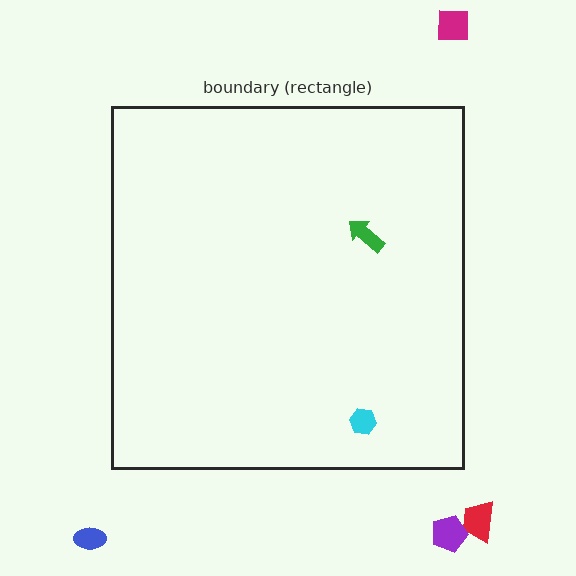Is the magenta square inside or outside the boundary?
Outside.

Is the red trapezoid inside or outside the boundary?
Outside.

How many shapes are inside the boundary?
2 inside, 4 outside.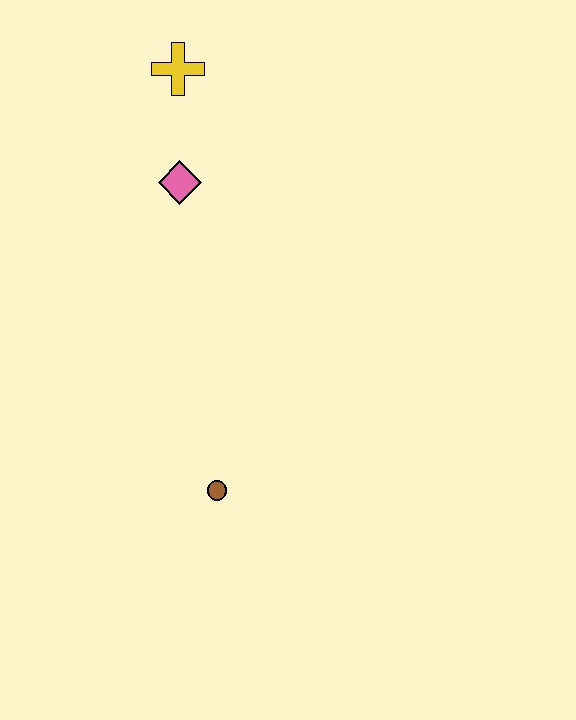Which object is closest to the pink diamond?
The yellow cross is closest to the pink diamond.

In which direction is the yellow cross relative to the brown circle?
The yellow cross is above the brown circle.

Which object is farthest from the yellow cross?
The brown circle is farthest from the yellow cross.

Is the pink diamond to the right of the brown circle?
No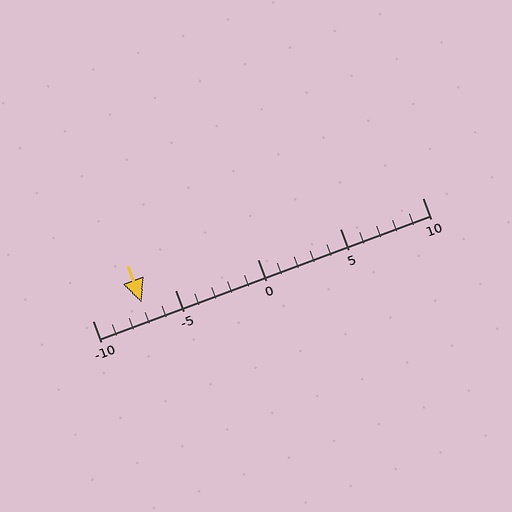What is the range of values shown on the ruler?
The ruler shows values from -10 to 10.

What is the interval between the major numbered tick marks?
The major tick marks are spaced 5 units apart.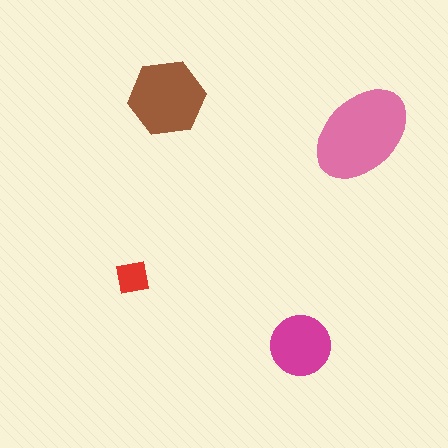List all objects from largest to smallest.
The pink ellipse, the brown hexagon, the magenta circle, the red square.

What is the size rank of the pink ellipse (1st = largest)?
1st.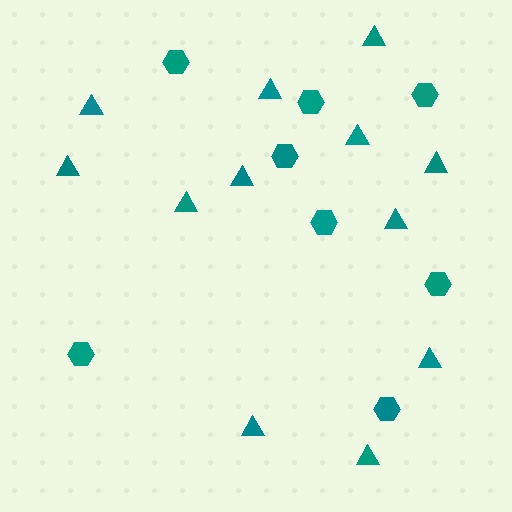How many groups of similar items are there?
There are 2 groups: one group of triangles (12) and one group of hexagons (8).